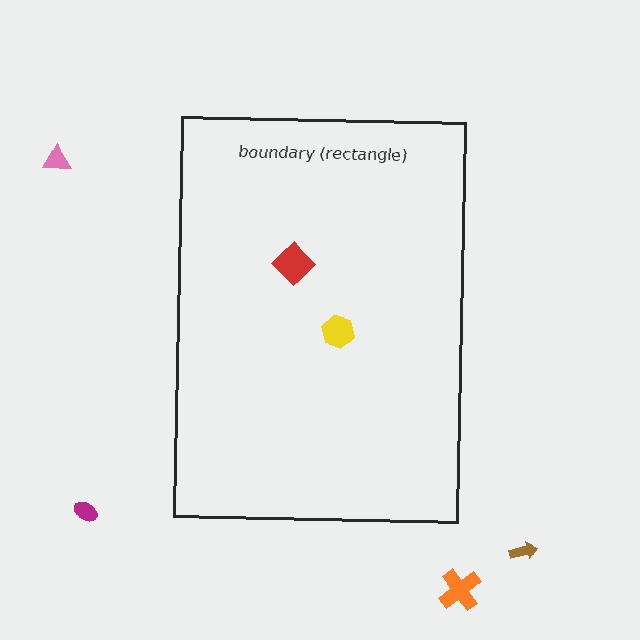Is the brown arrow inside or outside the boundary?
Outside.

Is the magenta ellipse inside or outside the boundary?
Outside.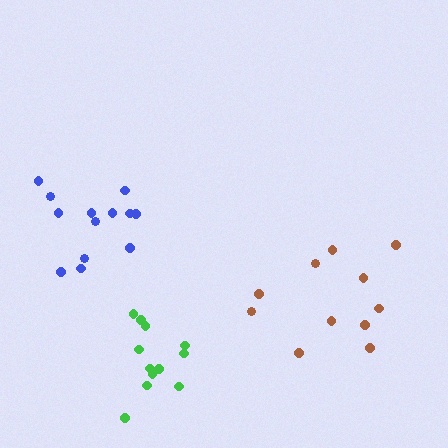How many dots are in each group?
Group 1: 12 dots, Group 2: 13 dots, Group 3: 11 dots (36 total).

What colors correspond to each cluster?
The clusters are colored: green, blue, brown.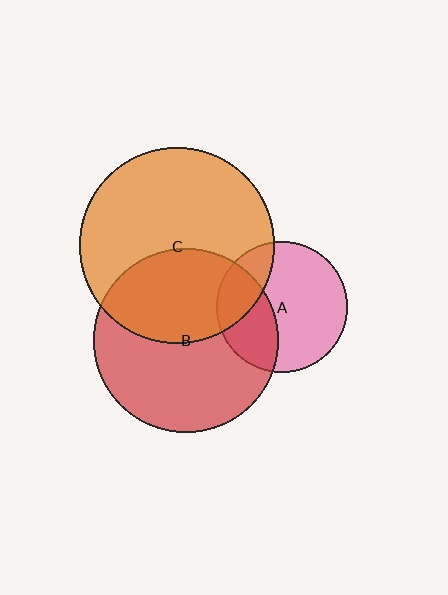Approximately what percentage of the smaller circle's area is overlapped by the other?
Approximately 25%.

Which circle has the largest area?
Circle C (orange).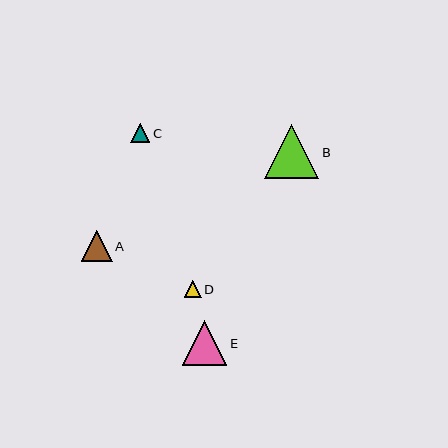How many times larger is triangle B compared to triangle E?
Triangle B is approximately 1.2 times the size of triangle E.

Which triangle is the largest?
Triangle B is the largest with a size of approximately 54 pixels.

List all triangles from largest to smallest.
From largest to smallest: B, E, A, C, D.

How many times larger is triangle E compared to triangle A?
Triangle E is approximately 1.5 times the size of triangle A.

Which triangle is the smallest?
Triangle D is the smallest with a size of approximately 17 pixels.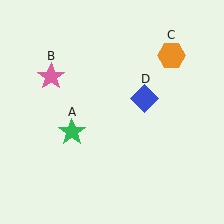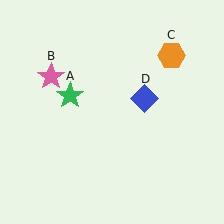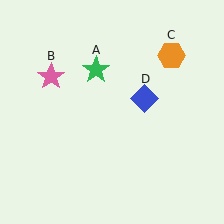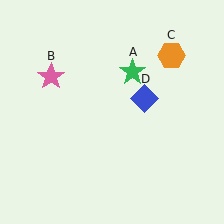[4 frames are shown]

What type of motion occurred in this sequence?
The green star (object A) rotated clockwise around the center of the scene.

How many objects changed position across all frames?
1 object changed position: green star (object A).